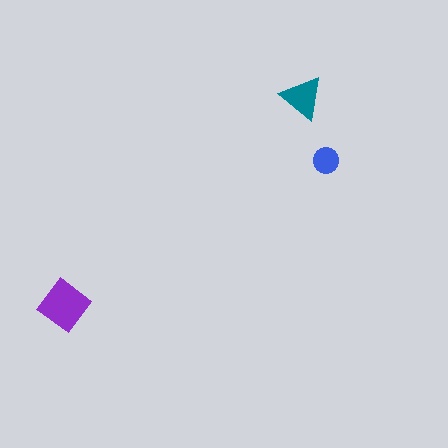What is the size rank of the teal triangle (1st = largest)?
2nd.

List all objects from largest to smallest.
The purple diamond, the teal triangle, the blue circle.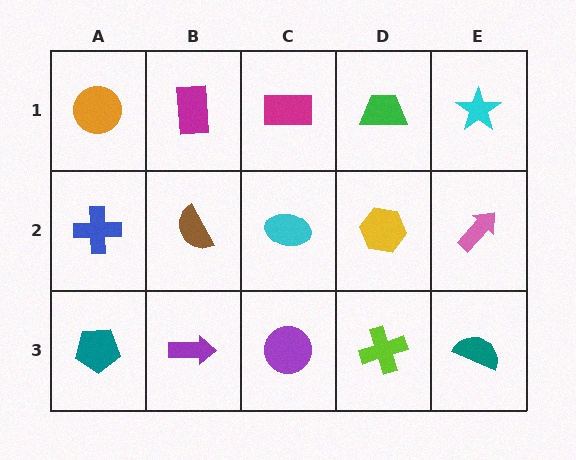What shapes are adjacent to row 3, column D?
A yellow hexagon (row 2, column D), a purple circle (row 3, column C), a teal semicircle (row 3, column E).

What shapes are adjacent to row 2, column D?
A green trapezoid (row 1, column D), a lime cross (row 3, column D), a cyan ellipse (row 2, column C), a pink arrow (row 2, column E).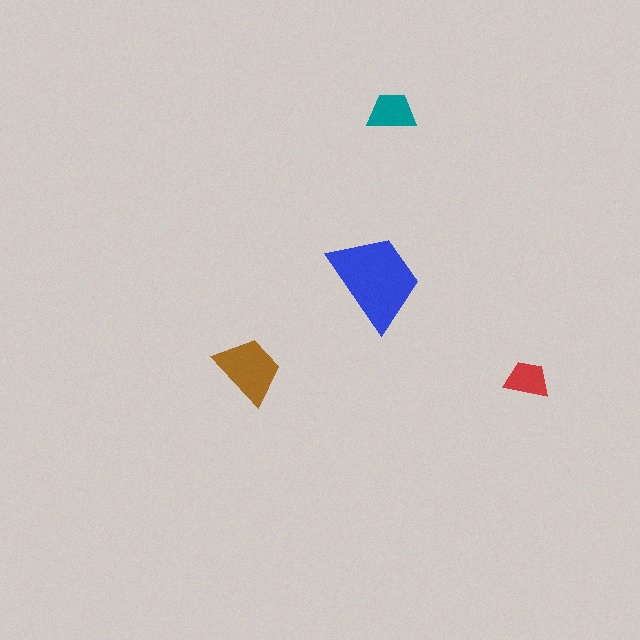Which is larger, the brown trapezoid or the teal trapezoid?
The brown one.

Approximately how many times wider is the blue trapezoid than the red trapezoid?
About 2 times wider.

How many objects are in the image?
There are 4 objects in the image.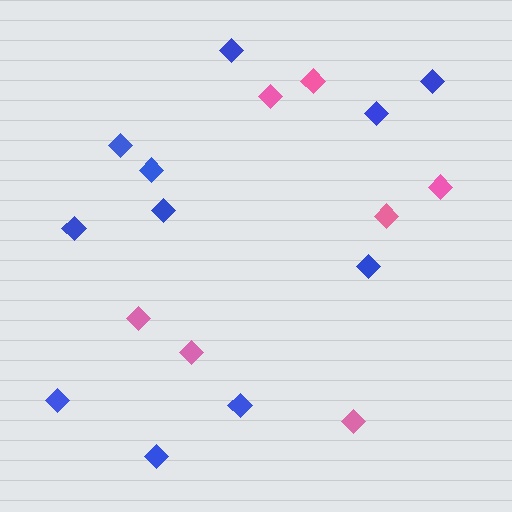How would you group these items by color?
There are 2 groups: one group of blue diamonds (11) and one group of pink diamonds (7).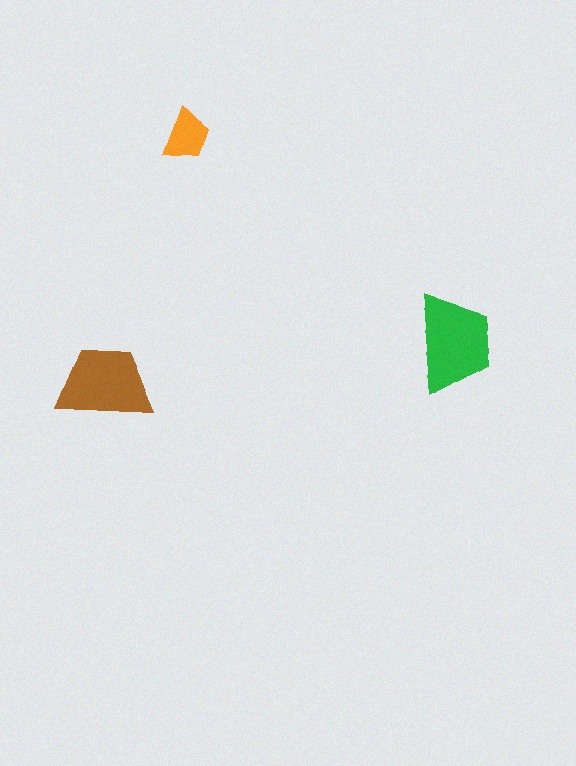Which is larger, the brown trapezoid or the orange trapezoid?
The brown one.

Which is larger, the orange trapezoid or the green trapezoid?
The green one.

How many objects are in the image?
There are 3 objects in the image.